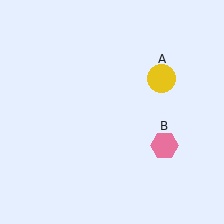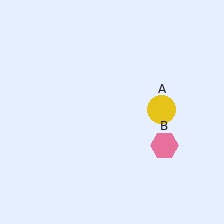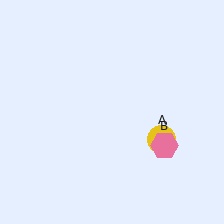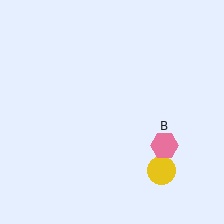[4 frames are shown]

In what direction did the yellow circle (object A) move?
The yellow circle (object A) moved down.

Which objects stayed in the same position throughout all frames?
Pink hexagon (object B) remained stationary.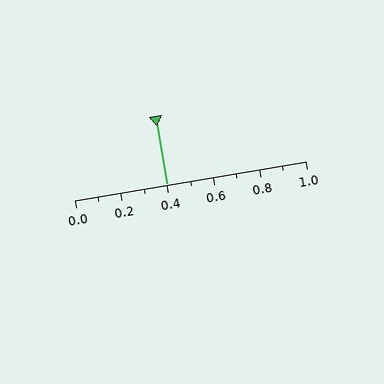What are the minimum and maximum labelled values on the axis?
The axis runs from 0.0 to 1.0.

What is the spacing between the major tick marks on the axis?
The major ticks are spaced 0.2 apart.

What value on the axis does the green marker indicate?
The marker indicates approximately 0.4.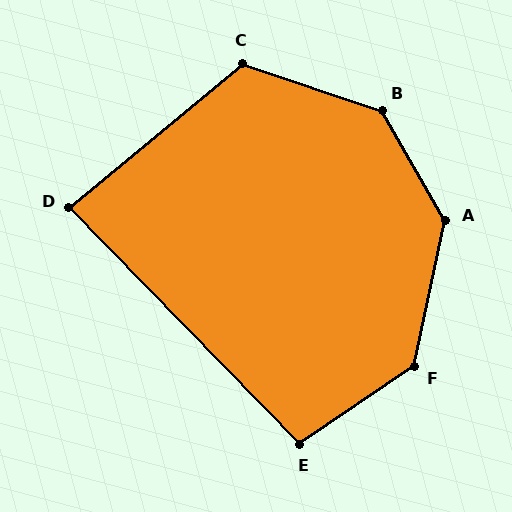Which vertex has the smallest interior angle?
D, at approximately 86 degrees.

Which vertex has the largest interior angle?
B, at approximately 138 degrees.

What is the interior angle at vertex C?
Approximately 122 degrees (obtuse).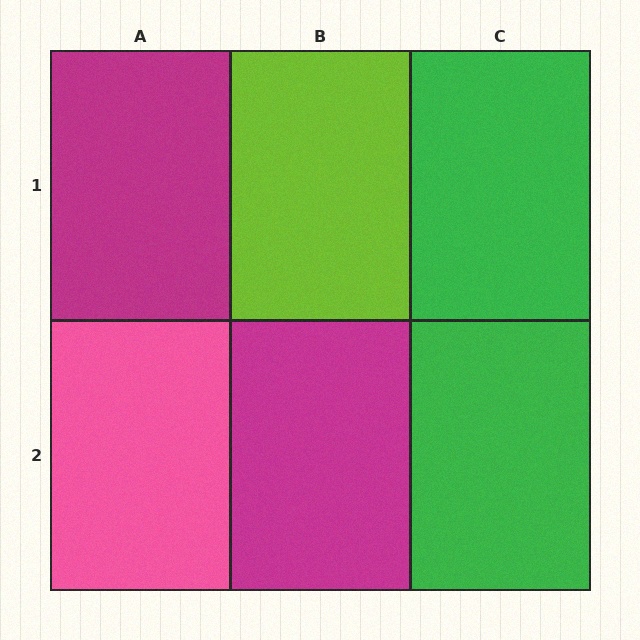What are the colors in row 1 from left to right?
Magenta, lime, green.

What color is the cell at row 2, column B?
Magenta.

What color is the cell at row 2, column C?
Green.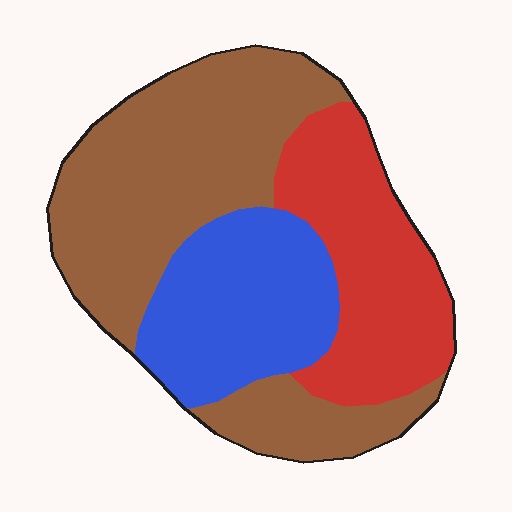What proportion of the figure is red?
Red covers 27% of the figure.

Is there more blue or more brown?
Brown.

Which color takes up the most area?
Brown, at roughly 50%.